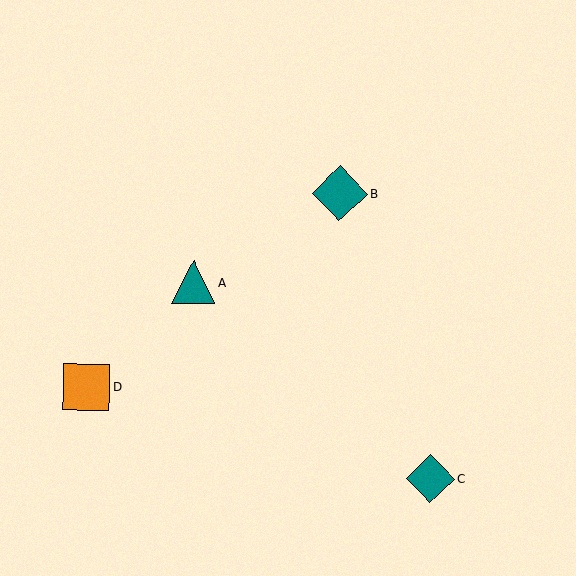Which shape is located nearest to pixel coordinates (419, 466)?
The teal diamond (labeled C) at (430, 478) is nearest to that location.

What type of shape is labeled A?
Shape A is a teal triangle.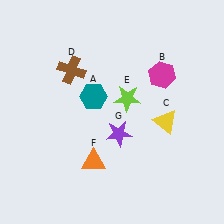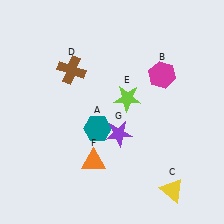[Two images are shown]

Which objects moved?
The objects that moved are: the teal hexagon (A), the yellow triangle (C).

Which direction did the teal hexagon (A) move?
The teal hexagon (A) moved down.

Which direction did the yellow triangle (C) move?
The yellow triangle (C) moved down.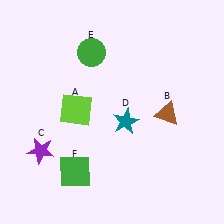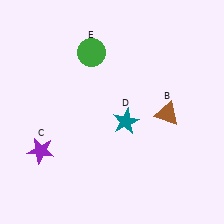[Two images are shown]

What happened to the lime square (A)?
The lime square (A) was removed in Image 2. It was in the top-left area of Image 1.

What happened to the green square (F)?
The green square (F) was removed in Image 2. It was in the bottom-left area of Image 1.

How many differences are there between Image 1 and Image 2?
There are 2 differences between the two images.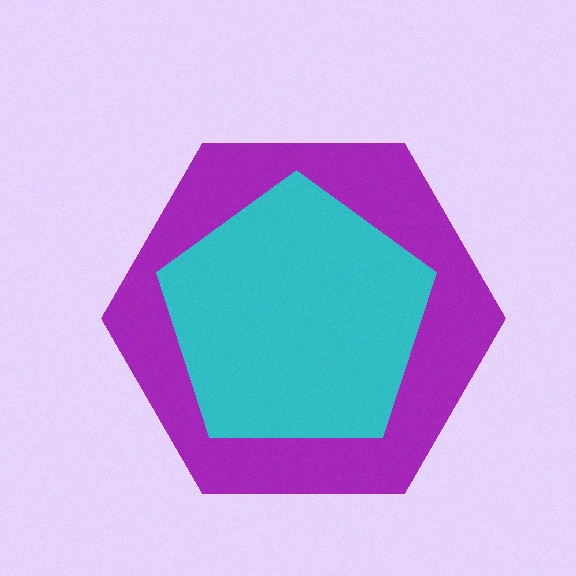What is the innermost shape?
The cyan pentagon.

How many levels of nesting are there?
2.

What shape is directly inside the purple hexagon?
The cyan pentagon.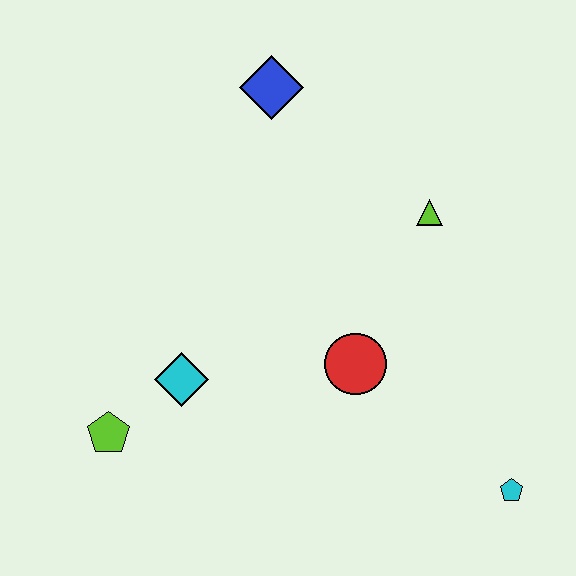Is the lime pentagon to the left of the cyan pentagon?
Yes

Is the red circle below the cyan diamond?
No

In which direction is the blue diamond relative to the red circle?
The blue diamond is above the red circle.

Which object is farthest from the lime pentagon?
The cyan pentagon is farthest from the lime pentagon.